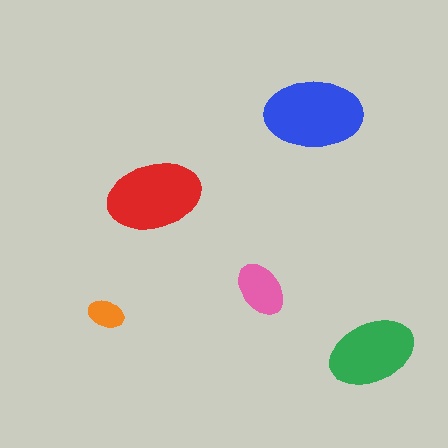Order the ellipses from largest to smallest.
the blue one, the red one, the green one, the pink one, the orange one.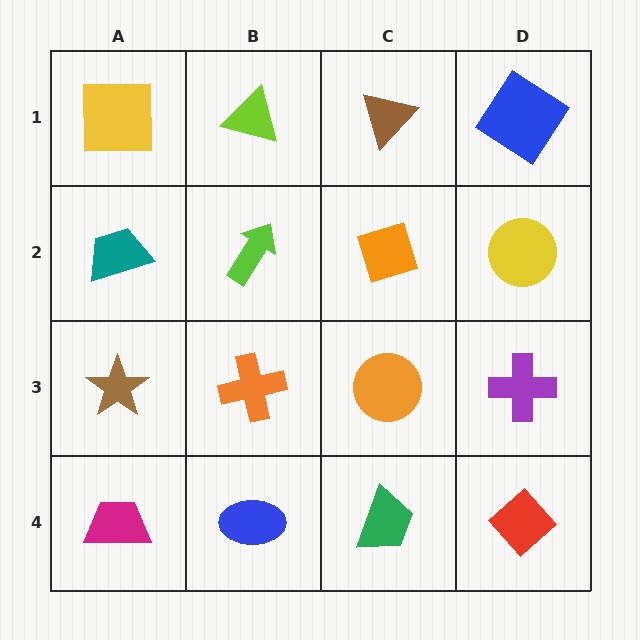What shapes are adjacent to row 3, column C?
An orange diamond (row 2, column C), a green trapezoid (row 4, column C), an orange cross (row 3, column B), a purple cross (row 3, column D).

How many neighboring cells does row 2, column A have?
3.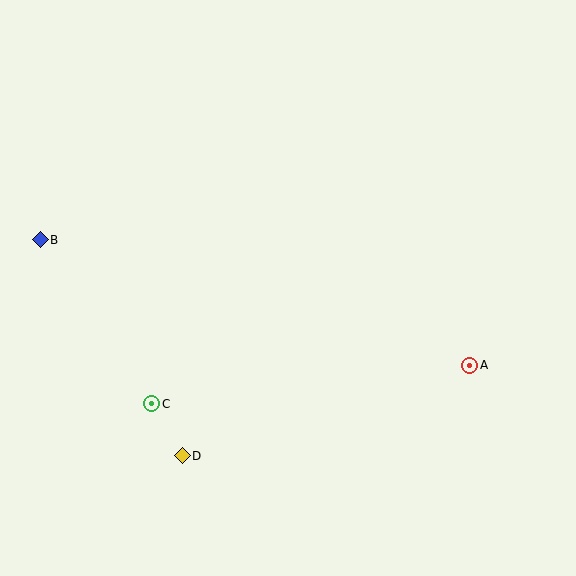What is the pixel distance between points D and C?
The distance between D and C is 60 pixels.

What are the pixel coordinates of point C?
Point C is at (152, 404).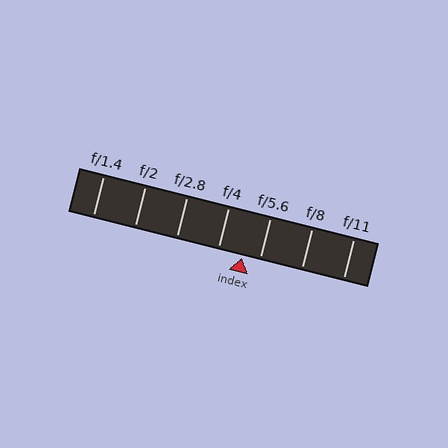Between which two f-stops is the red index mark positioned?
The index mark is between f/4 and f/5.6.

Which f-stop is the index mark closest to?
The index mark is closest to f/5.6.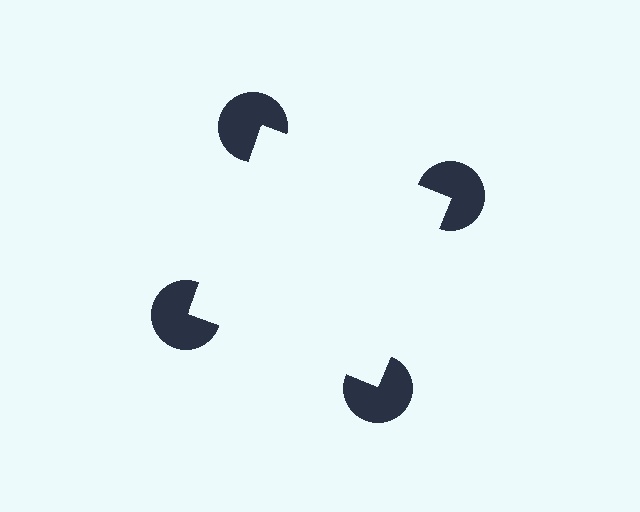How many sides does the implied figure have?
4 sides.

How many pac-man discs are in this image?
There are 4 — one at each vertex of the illusory square.